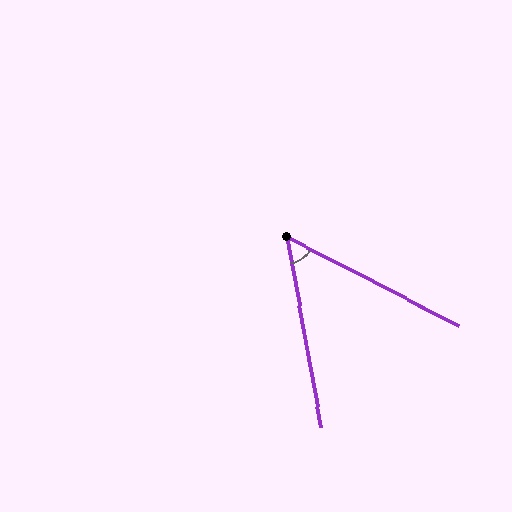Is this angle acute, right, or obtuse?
It is acute.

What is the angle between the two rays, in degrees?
Approximately 53 degrees.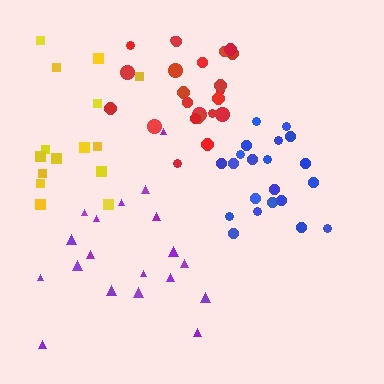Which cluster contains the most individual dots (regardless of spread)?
Red (23).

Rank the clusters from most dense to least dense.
red, blue, purple, yellow.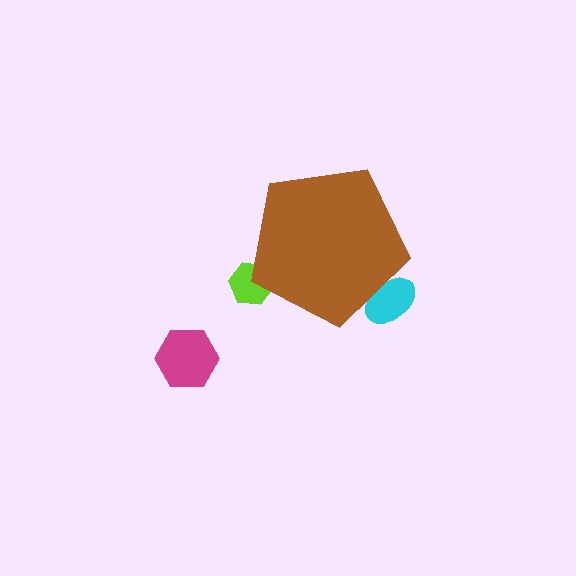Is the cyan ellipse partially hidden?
Yes, the cyan ellipse is partially hidden behind the brown pentagon.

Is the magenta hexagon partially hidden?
No, the magenta hexagon is fully visible.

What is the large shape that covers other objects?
A brown pentagon.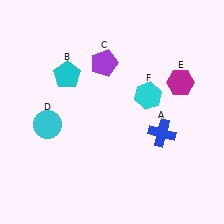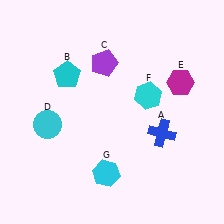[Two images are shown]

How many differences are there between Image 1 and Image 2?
There is 1 difference between the two images.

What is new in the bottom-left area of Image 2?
A cyan hexagon (G) was added in the bottom-left area of Image 2.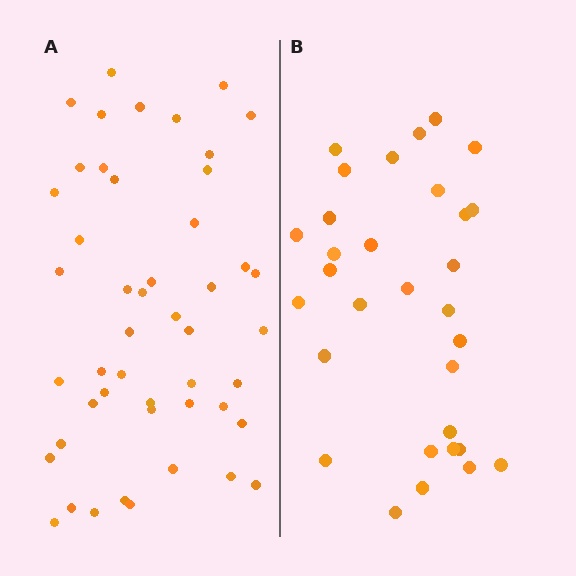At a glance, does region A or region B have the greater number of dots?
Region A (the left region) has more dots.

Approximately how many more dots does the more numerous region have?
Region A has approximately 15 more dots than region B.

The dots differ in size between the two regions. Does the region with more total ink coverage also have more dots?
No. Region B has more total ink coverage because its dots are larger, but region A actually contains more individual dots. Total area can be misleading — the number of items is what matters here.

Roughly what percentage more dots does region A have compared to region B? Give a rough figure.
About 55% more.